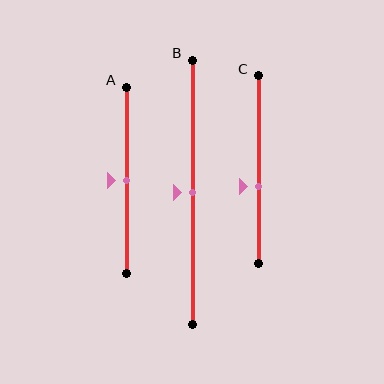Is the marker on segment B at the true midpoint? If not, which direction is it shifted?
Yes, the marker on segment B is at the true midpoint.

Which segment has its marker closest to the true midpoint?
Segment A has its marker closest to the true midpoint.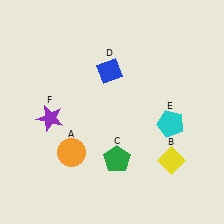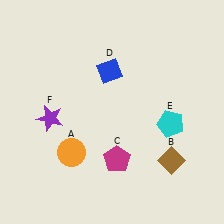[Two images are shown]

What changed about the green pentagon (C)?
In Image 1, C is green. In Image 2, it changed to magenta.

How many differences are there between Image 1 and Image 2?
There are 2 differences between the two images.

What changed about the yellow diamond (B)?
In Image 1, B is yellow. In Image 2, it changed to brown.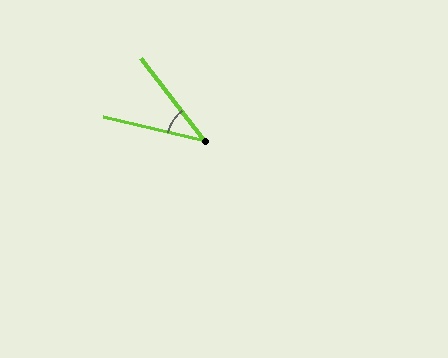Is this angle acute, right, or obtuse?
It is acute.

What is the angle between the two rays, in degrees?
Approximately 39 degrees.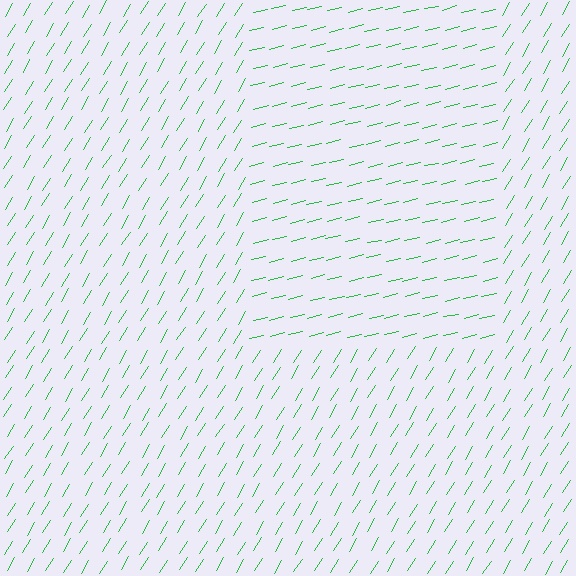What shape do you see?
I see a rectangle.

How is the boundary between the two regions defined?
The boundary is defined purely by a change in line orientation (approximately 45 degrees difference). All lines are the same color and thickness.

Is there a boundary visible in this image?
Yes, there is a texture boundary formed by a change in line orientation.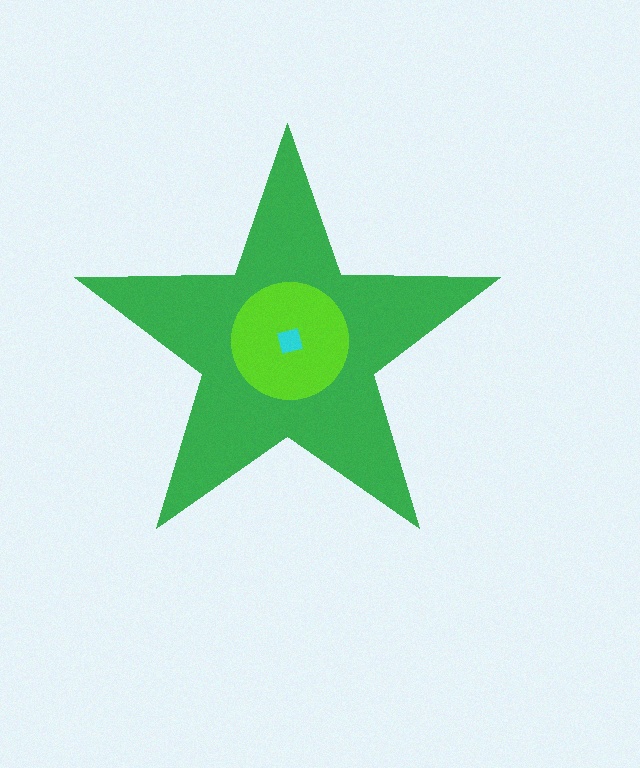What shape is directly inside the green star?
The lime circle.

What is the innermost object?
The cyan square.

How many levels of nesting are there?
3.